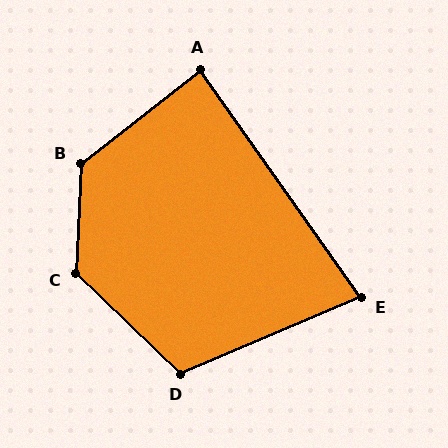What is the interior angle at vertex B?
Approximately 130 degrees (obtuse).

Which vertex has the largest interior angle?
C, at approximately 132 degrees.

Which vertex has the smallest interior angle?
E, at approximately 78 degrees.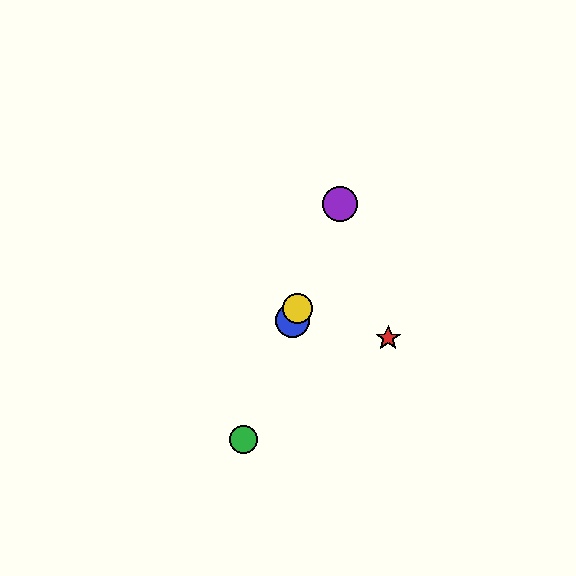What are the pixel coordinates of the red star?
The red star is at (388, 338).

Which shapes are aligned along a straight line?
The blue circle, the green circle, the yellow circle, the purple circle are aligned along a straight line.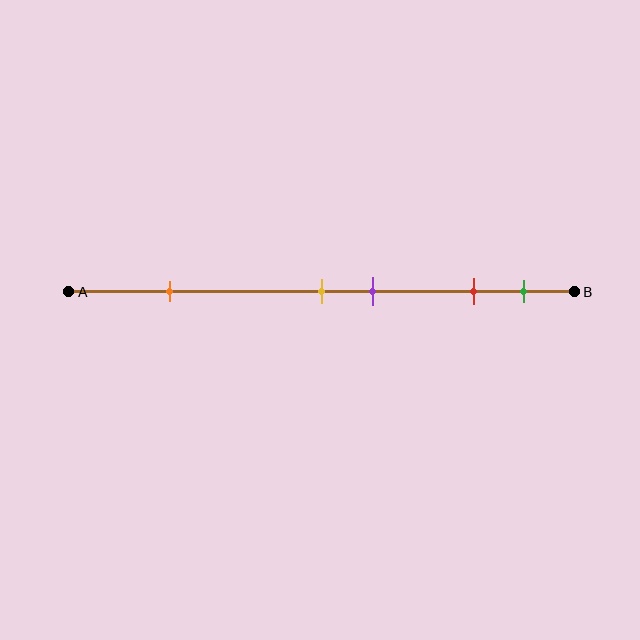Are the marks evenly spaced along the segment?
No, the marks are not evenly spaced.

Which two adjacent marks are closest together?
The yellow and purple marks are the closest adjacent pair.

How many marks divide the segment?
There are 5 marks dividing the segment.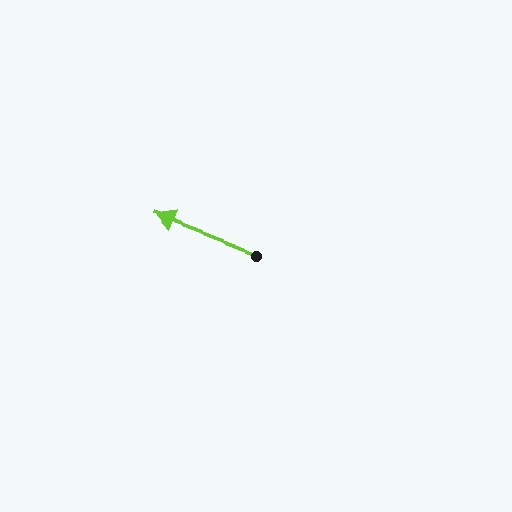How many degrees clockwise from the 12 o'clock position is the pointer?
Approximately 291 degrees.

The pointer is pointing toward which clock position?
Roughly 10 o'clock.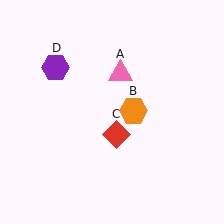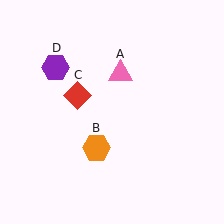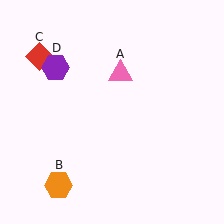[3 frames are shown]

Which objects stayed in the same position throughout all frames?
Pink triangle (object A) and purple hexagon (object D) remained stationary.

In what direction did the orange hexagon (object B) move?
The orange hexagon (object B) moved down and to the left.